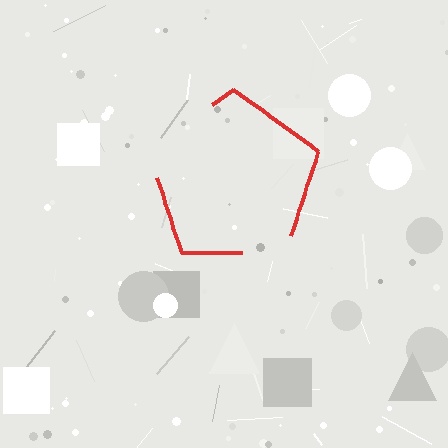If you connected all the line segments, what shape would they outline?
They would outline a pentagon.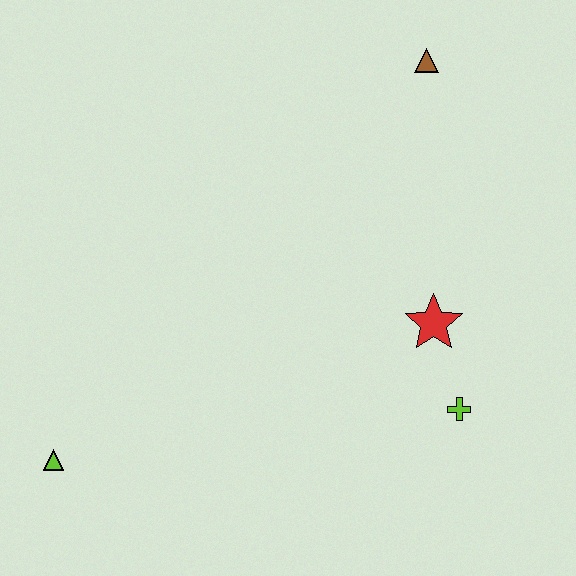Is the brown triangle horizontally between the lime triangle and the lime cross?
Yes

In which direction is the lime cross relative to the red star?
The lime cross is below the red star.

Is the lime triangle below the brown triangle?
Yes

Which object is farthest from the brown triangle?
The lime triangle is farthest from the brown triangle.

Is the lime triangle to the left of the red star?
Yes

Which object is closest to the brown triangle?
The red star is closest to the brown triangle.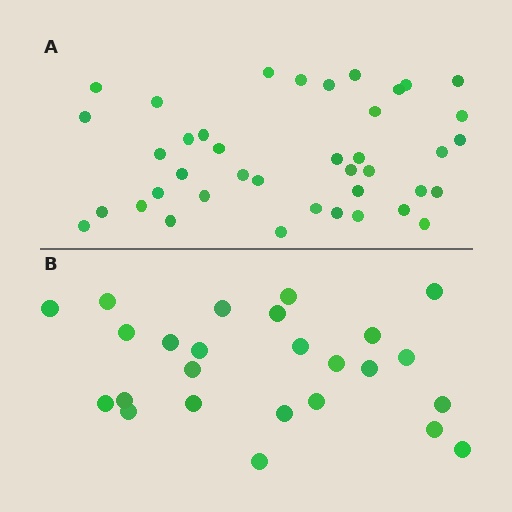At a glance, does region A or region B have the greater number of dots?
Region A (the top region) has more dots.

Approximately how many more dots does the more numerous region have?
Region A has approximately 15 more dots than region B.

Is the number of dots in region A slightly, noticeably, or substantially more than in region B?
Region A has substantially more. The ratio is roughly 1.6 to 1.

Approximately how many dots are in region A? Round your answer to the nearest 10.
About 40 dots.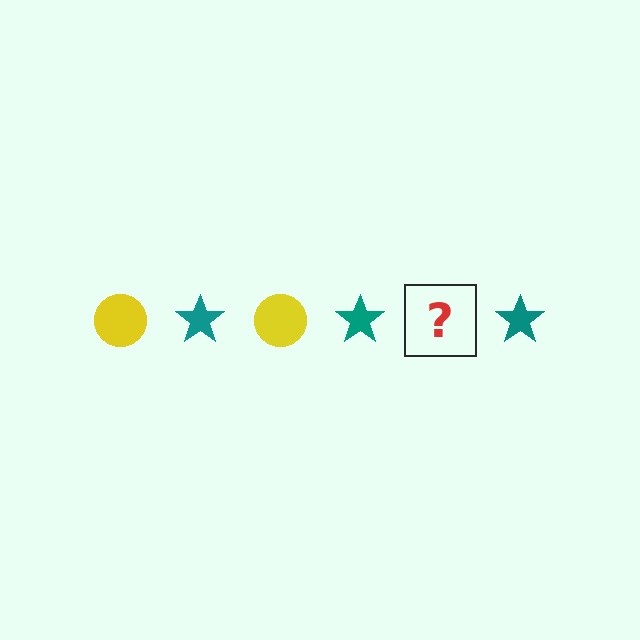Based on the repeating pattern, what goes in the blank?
The blank should be a yellow circle.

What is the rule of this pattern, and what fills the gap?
The rule is that the pattern alternates between yellow circle and teal star. The gap should be filled with a yellow circle.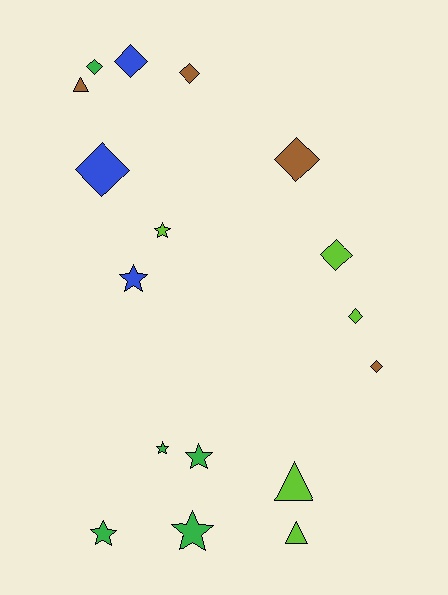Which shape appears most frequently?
Diamond, with 8 objects.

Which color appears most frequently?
Lime, with 5 objects.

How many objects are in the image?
There are 17 objects.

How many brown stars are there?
There are no brown stars.